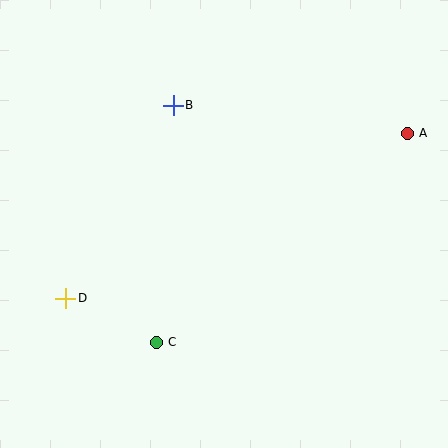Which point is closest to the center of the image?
Point B at (173, 105) is closest to the center.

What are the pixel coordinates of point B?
Point B is at (173, 105).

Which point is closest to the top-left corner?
Point B is closest to the top-left corner.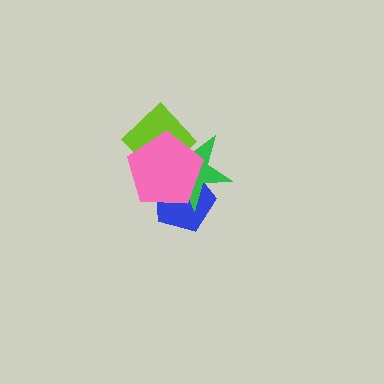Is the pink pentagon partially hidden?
No, no other shape covers it.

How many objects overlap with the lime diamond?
2 objects overlap with the lime diamond.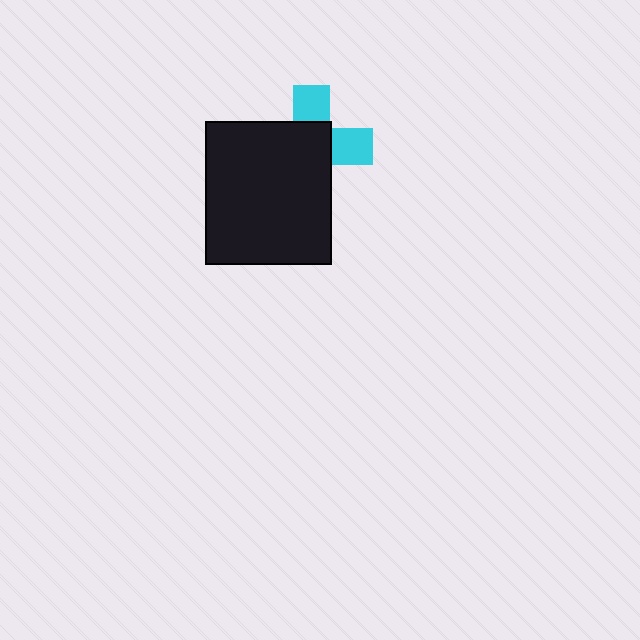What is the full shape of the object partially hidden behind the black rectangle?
The partially hidden object is a cyan cross.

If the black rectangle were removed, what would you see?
You would see the complete cyan cross.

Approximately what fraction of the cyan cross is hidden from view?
Roughly 63% of the cyan cross is hidden behind the black rectangle.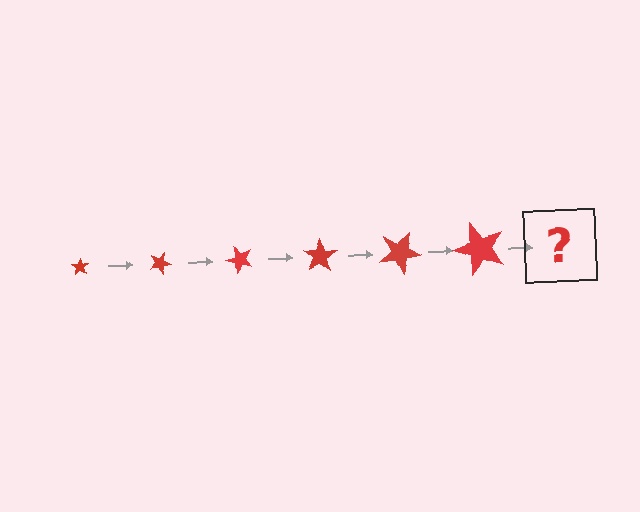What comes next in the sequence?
The next element should be a star, larger than the previous one and rotated 150 degrees from the start.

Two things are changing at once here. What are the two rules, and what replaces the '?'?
The two rules are that the star grows larger each step and it rotates 25 degrees each step. The '?' should be a star, larger than the previous one and rotated 150 degrees from the start.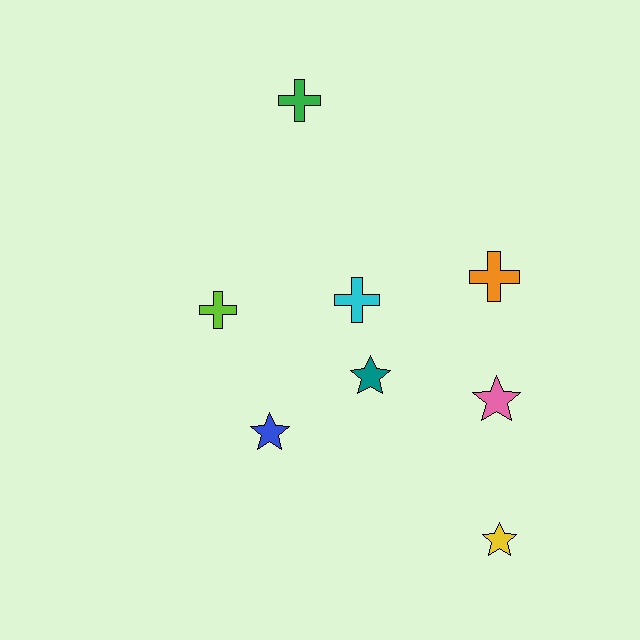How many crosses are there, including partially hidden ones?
There are 4 crosses.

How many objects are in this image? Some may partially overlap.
There are 8 objects.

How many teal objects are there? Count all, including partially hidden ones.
There is 1 teal object.